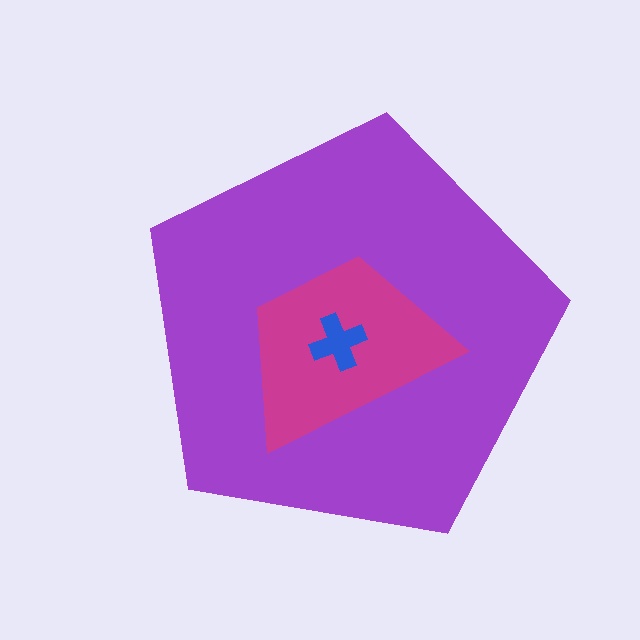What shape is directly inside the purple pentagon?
The magenta trapezoid.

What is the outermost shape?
The purple pentagon.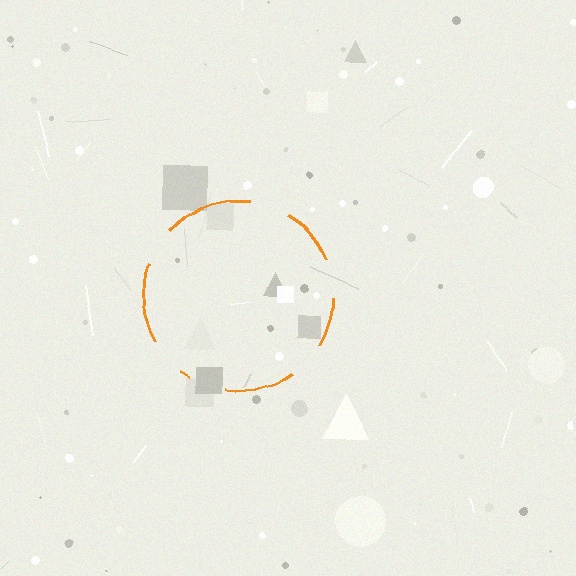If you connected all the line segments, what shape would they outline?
They would outline a circle.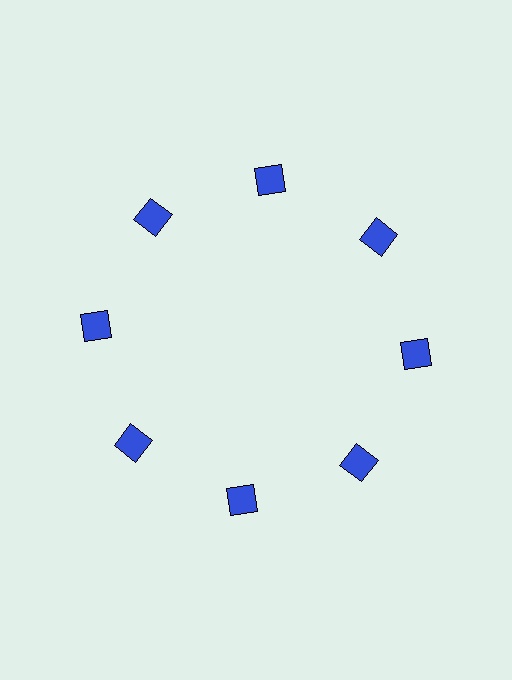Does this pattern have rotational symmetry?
Yes, this pattern has 8-fold rotational symmetry. It looks the same after rotating 45 degrees around the center.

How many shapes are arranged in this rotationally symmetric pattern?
There are 8 shapes, arranged in 8 groups of 1.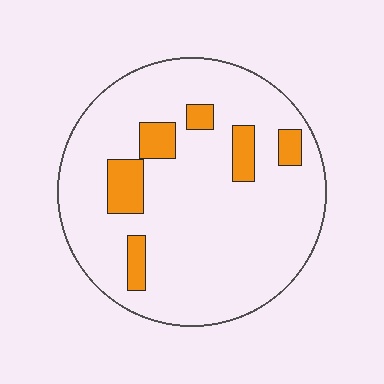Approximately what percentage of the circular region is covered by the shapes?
Approximately 15%.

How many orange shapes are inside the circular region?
6.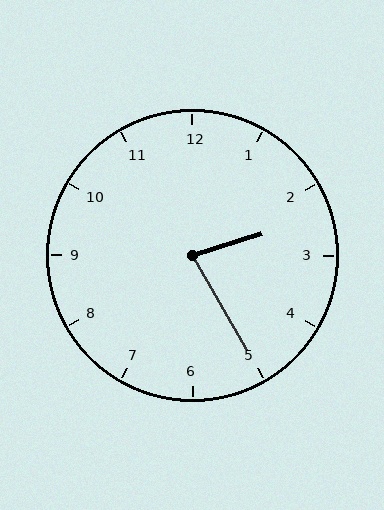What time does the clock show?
2:25.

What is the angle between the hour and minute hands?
Approximately 78 degrees.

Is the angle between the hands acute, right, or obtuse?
It is acute.